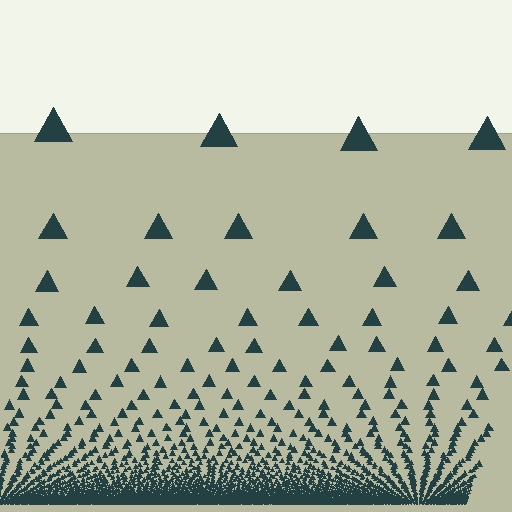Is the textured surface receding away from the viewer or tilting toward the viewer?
The surface appears to tilt toward the viewer. Texture elements get larger and sparser toward the top.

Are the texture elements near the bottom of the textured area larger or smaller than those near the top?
Smaller. The gradient is inverted — elements near the bottom are smaller and denser.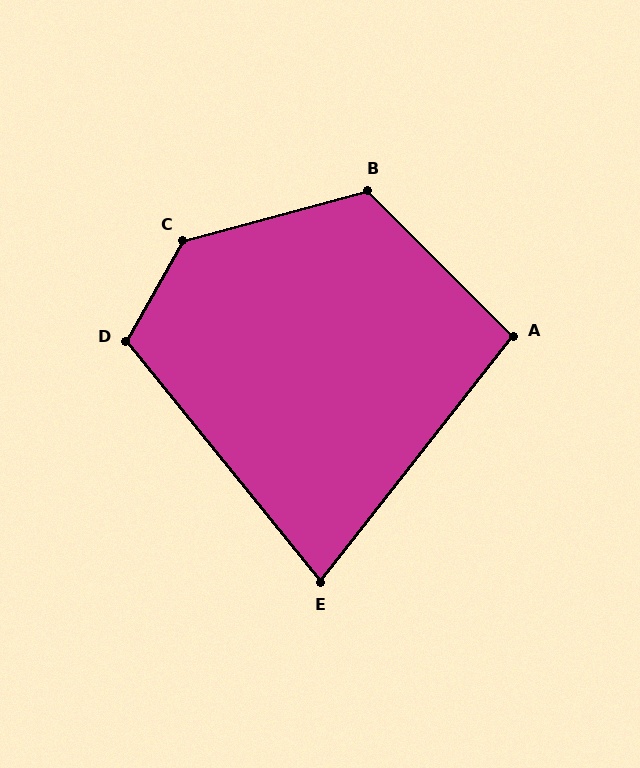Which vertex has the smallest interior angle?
E, at approximately 77 degrees.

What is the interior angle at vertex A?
Approximately 97 degrees (obtuse).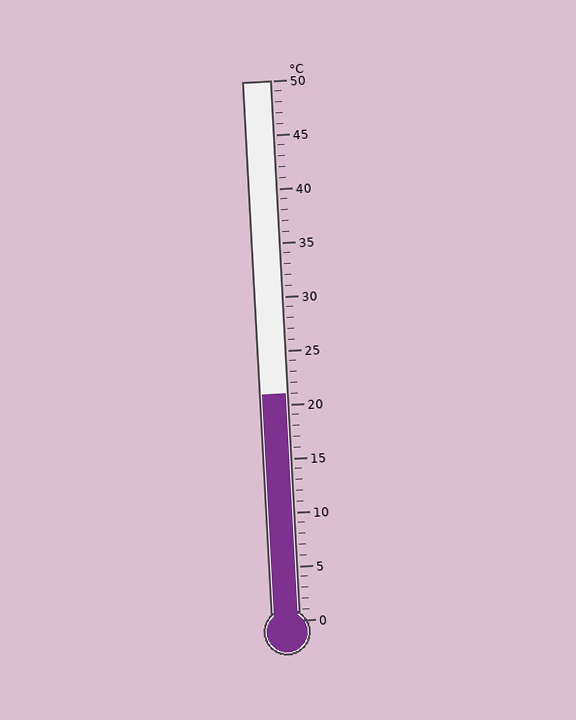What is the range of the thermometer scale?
The thermometer scale ranges from 0°C to 50°C.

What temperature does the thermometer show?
The thermometer shows approximately 21°C.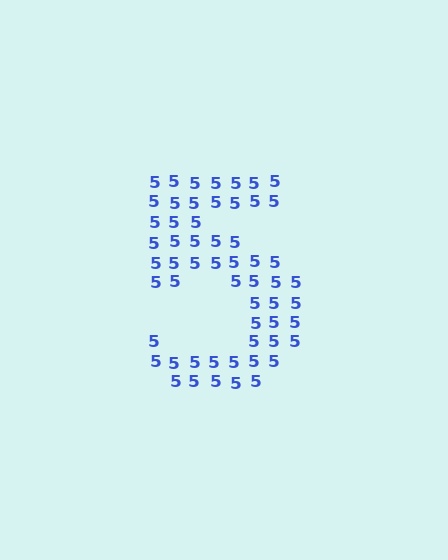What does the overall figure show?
The overall figure shows the digit 5.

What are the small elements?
The small elements are digit 5's.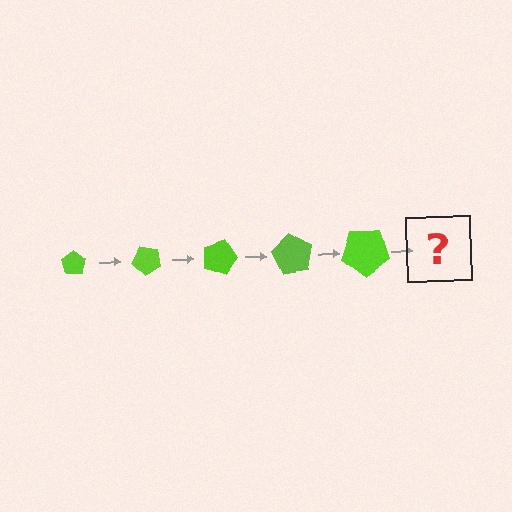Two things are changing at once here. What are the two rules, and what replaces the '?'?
The two rules are that the pentagon grows larger each step and it rotates 45 degrees each step. The '?' should be a pentagon, larger than the previous one and rotated 225 degrees from the start.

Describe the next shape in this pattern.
It should be a pentagon, larger than the previous one and rotated 225 degrees from the start.